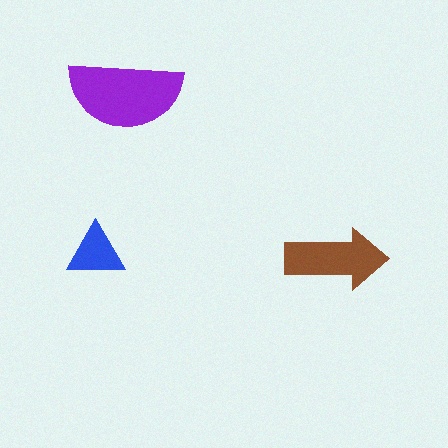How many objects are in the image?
There are 3 objects in the image.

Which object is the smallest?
The blue triangle.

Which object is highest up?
The purple semicircle is topmost.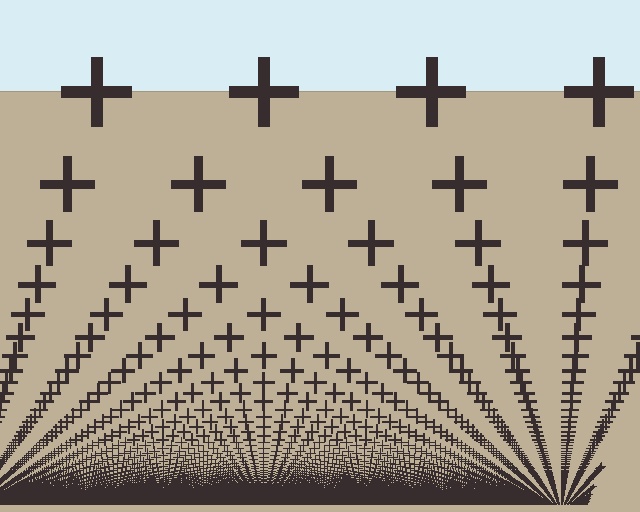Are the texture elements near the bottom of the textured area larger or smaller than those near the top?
Smaller. The gradient is inverted — elements near the bottom are smaller and denser.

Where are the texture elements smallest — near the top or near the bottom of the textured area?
Near the bottom.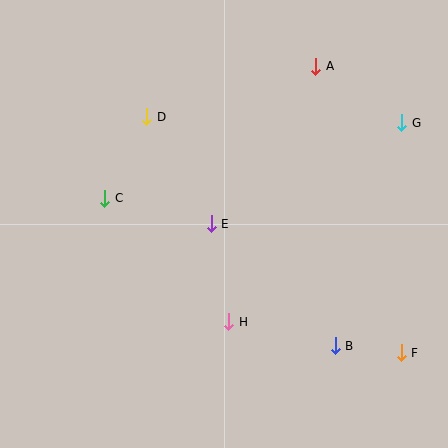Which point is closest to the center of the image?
Point E at (211, 224) is closest to the center.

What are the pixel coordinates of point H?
Point H is at (229, 322).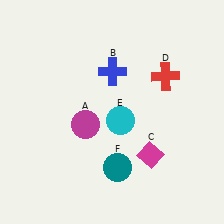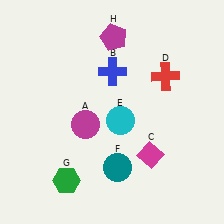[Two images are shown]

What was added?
A green hexagon (G), a magenta pentagon (H) were added in Image 2.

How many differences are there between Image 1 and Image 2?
There are 2 differences between the two images.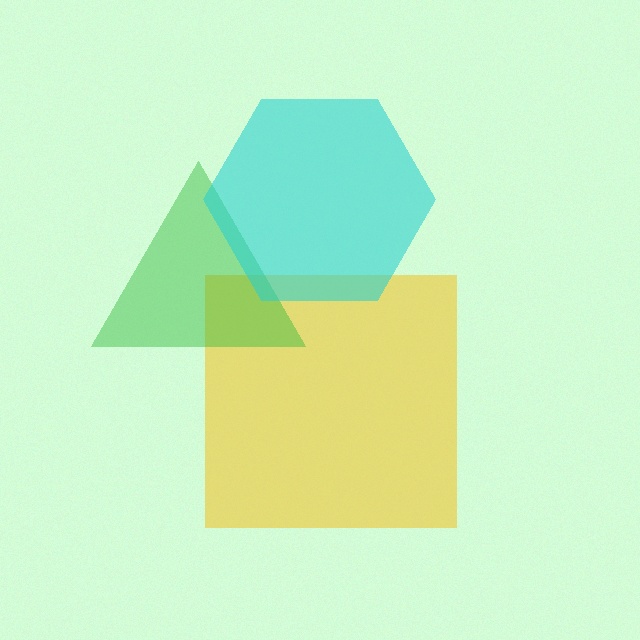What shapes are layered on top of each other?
The layered shapes are: a yellow square, a green triangle, a cyan hexagon.